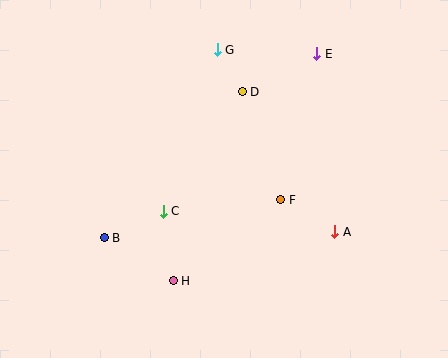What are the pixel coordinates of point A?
Point A is at (335, 232).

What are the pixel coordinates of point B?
Point B is at (104, 238).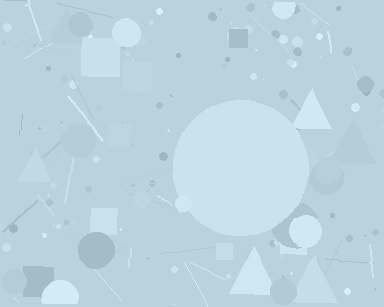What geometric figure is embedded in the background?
A circle is embedded in the background.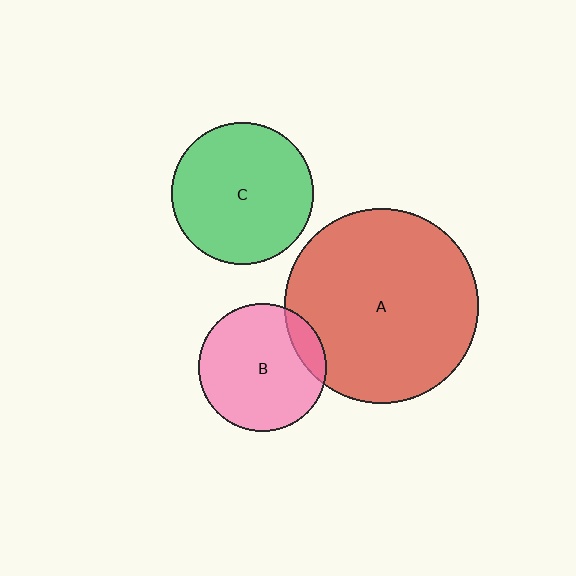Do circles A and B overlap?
Yes.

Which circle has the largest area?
Circle A (red).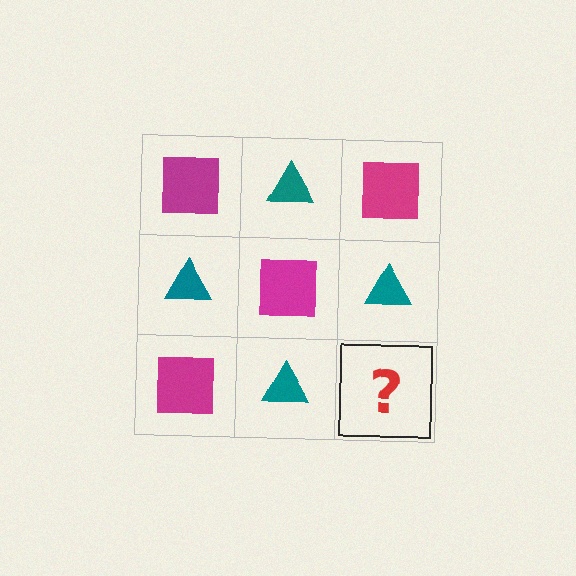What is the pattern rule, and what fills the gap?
The rule is that it alternates magenta square and teal triangle in a checkerboard pattern. The gap should be filled with a magenta square.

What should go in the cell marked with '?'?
The missing cell should contain a magenta square.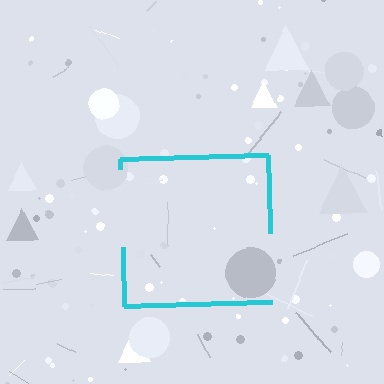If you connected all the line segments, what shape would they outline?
They would outline a square.